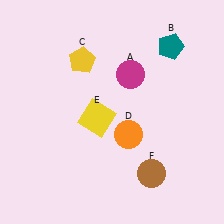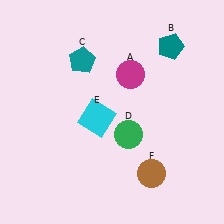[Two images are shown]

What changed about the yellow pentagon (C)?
In Image 1, C is yellow. In Image 2, it changed to teal.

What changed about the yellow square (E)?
In Image 1, E is yellow. In Image 2, it changed to cyan.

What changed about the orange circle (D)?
In Image 1, D is orange. In Image 2, it changed to green.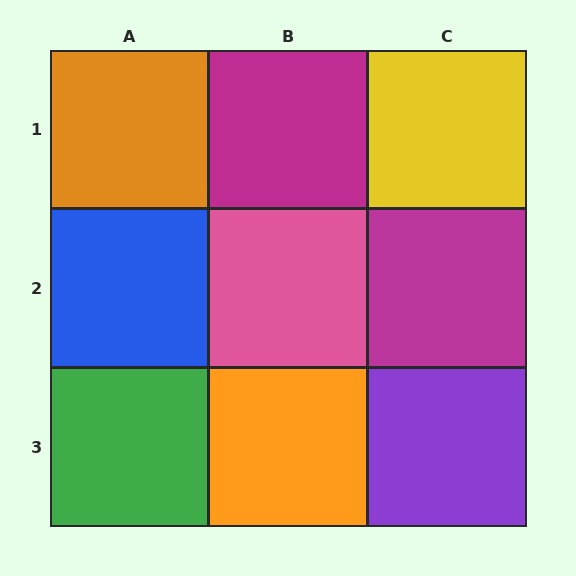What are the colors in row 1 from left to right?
Orange, magenta, yellow.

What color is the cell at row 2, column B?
Pink.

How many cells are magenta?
2 cells are magenta.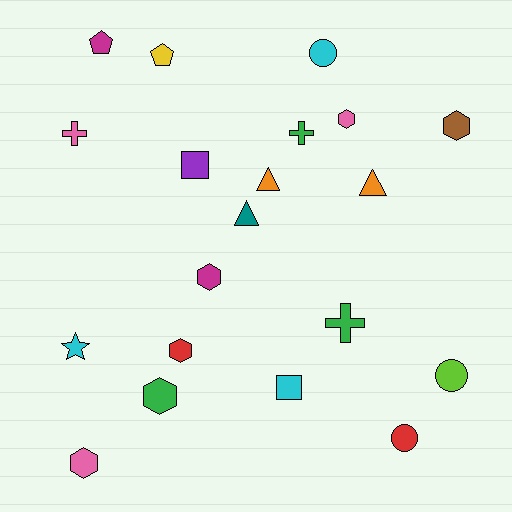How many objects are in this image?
There are 20 objects.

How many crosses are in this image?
There are 3 crosses.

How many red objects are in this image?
There are 2 red objects.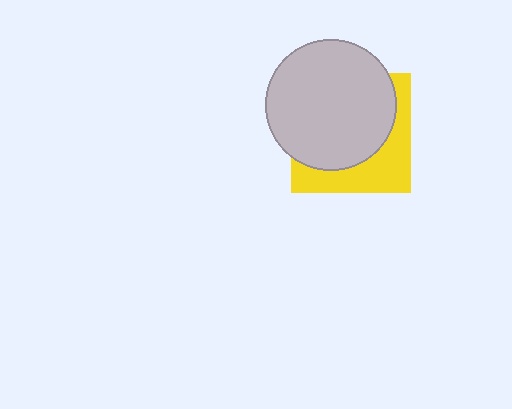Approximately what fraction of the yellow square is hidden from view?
Roughly 63% of the yellow square is hidden behind the light gray circle.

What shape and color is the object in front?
The object in front is a light gray circle.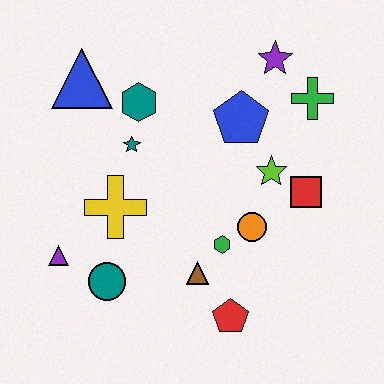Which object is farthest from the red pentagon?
The blue triangle is farthest from the red pentagon.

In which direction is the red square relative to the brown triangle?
The red square is to the right of the brown triangle.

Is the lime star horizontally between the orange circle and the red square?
Yes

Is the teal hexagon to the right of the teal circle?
Yes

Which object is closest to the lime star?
The red square is closest to the lime star.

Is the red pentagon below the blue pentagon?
Yes